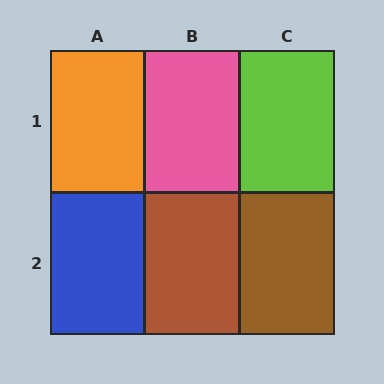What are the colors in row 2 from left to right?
Blue, brown, brown.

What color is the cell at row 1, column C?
Lime.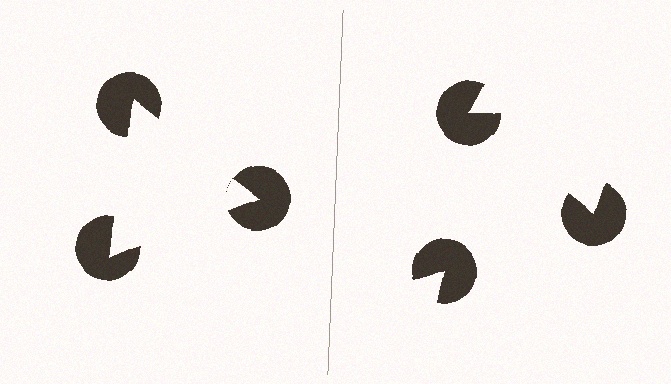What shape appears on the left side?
An illusory triangle.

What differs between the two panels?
The pac-man discs are positioned identically on both sides; only the wedge orientations differ. On the left they align to a triangle; on the right they are misaligned.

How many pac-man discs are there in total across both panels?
6 — 3 on each side.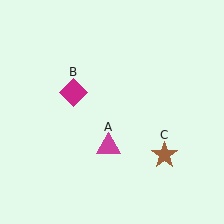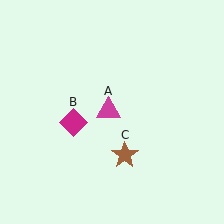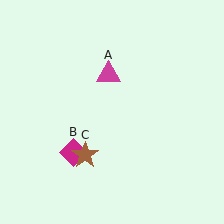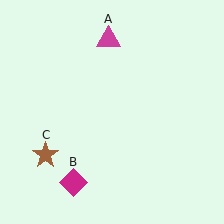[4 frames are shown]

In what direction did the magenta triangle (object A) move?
The magenta triangle (object A) moved up.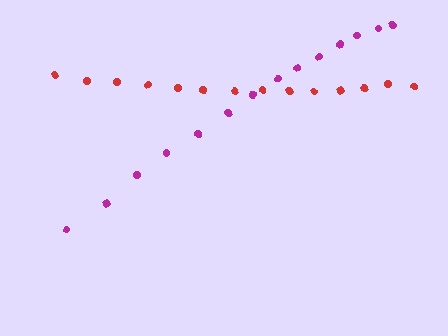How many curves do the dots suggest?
There are 2 distinct paths.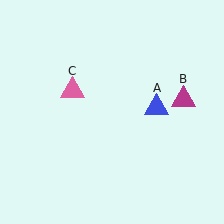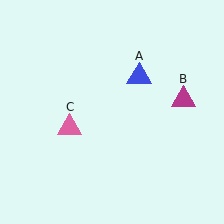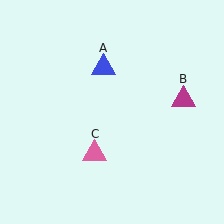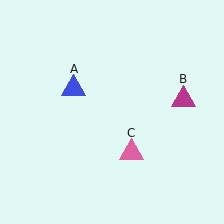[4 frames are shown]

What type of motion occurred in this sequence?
The blue triangle (object A), pink triangle (object C) rotated counterclockwise around the center of the scene.